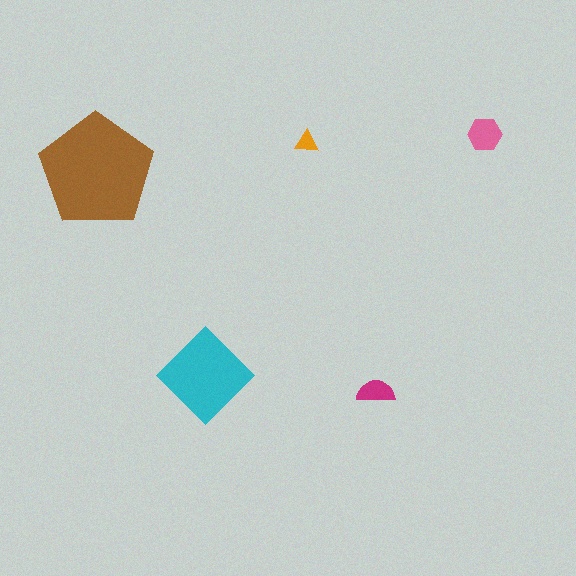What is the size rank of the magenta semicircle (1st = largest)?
4th.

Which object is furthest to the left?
The brown pentagon is leftmost.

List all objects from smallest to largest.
The orange triangle, the magenta semicircle, the pink hexagon, the cyan diamond, the brown pentagon.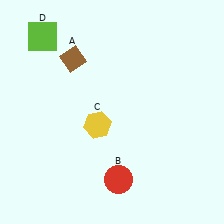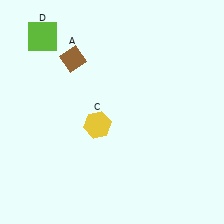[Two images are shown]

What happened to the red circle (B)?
The red circle (B) was removed in Image 2. It was in the bottom-right area of Image 1.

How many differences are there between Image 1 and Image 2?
There is 1 difference between the two images.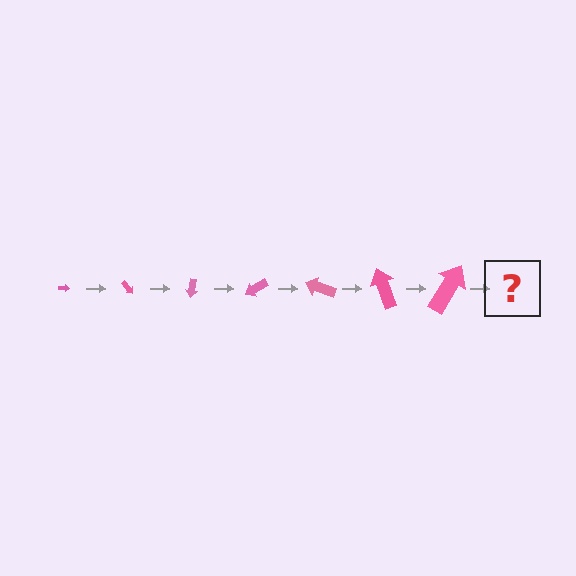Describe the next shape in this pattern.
It should be an arrow, larger than the previous one and rotated 350 degrees from the start.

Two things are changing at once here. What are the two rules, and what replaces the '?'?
The two rules are that the arrow grows larger each step and it rotates 50 degrees each step. The '?' should be an arrow, larger than the previous one and rotated 350 degrees from the start.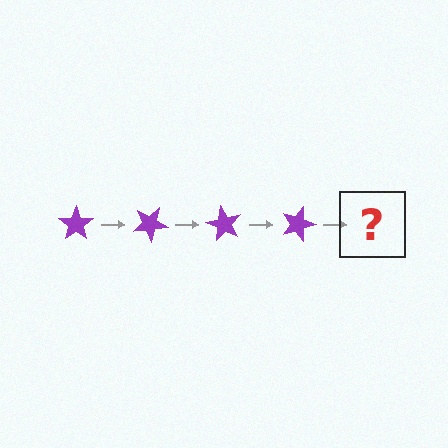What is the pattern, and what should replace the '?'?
The pattern is that the star rotates 30 degrees each step. The '?' should be a purple star rotated 120 degrees.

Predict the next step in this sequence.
The next step is a purple star rotated 120 degrees.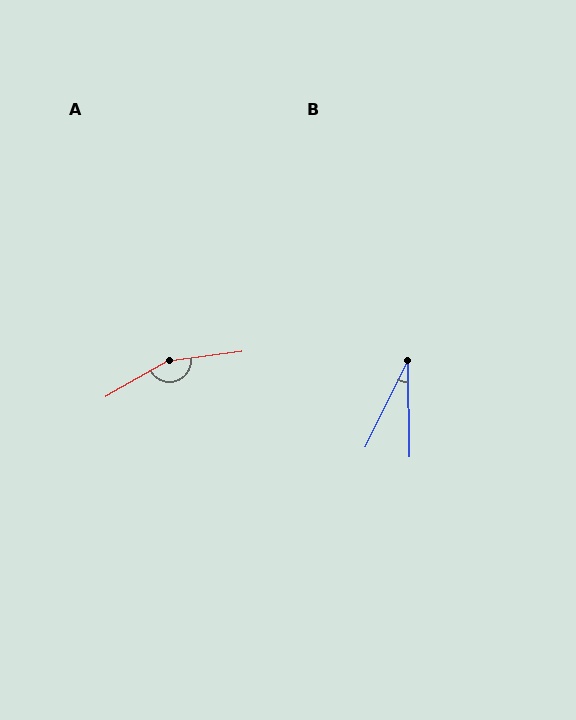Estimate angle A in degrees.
Approximately 158 degrees.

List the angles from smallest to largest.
B (28°), A (158°).